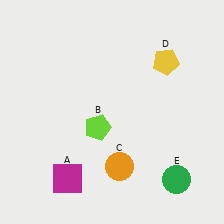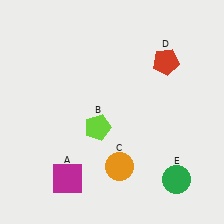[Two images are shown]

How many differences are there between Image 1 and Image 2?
There is 1 difference between the two images.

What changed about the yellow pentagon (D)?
In Image 1, D is yellow. In Image 2, it changed to red.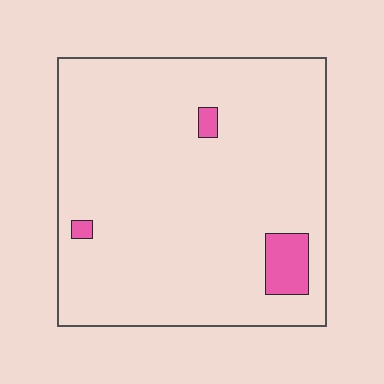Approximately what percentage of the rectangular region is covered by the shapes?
Approximately 5%.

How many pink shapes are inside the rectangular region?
3.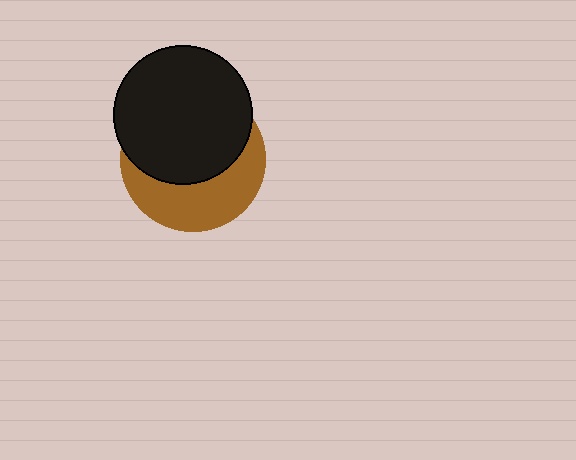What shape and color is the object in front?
The object in front is a black circle.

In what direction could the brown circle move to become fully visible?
The brown circle could move down. That would shift it out from behind the black circle entirely.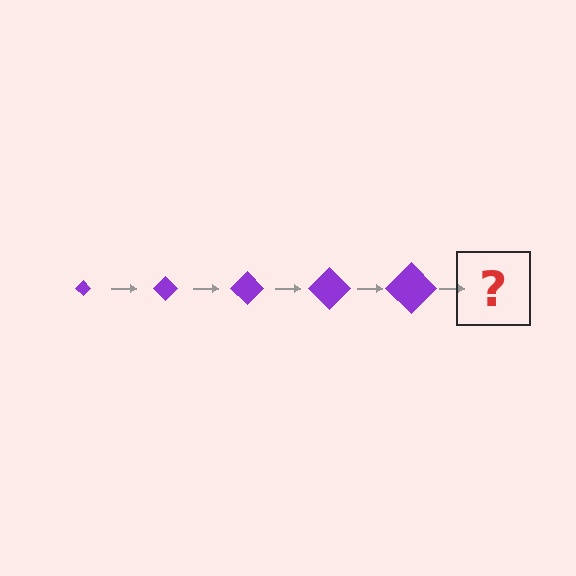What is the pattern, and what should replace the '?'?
The pattern is that the diamond gets progressively larger each step. The '?' should be a purple diamond, larger than the previous one.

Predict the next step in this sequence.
The next step is a purple diamond, larger than the previous one.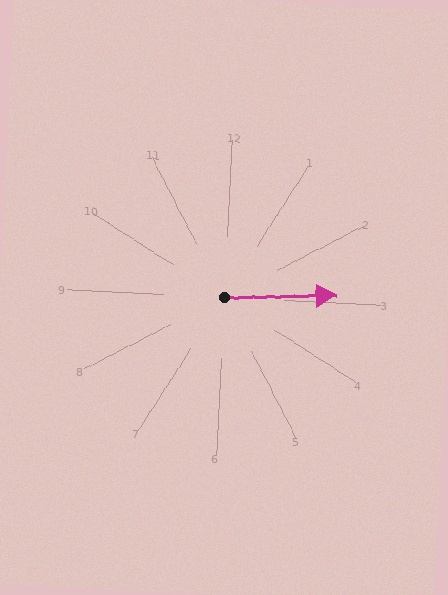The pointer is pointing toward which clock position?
Roughly 3 o'clock.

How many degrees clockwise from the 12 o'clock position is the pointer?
Approximately 86 degrees.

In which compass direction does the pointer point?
East.